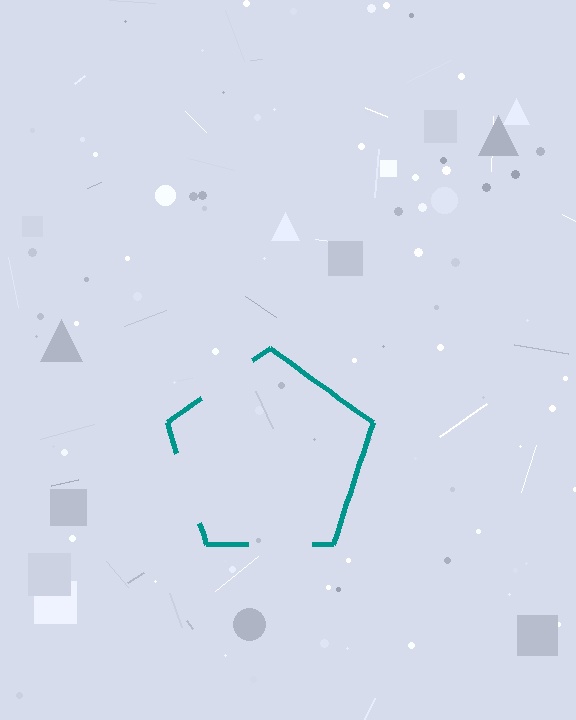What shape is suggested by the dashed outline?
The dashed outline suggests a pentagon.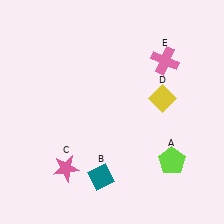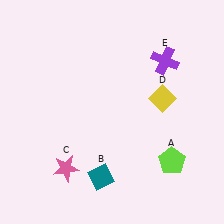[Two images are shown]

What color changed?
The cross (E) changed from pink in Image 1 to purple in Image 2.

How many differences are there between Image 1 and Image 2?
There is 1 difference between the two images.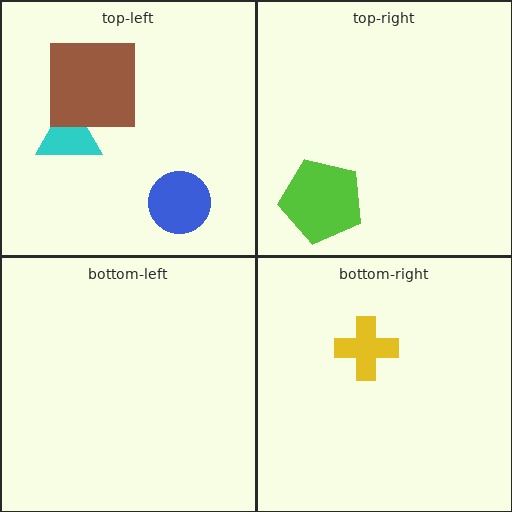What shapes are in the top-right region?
The lime pentagon.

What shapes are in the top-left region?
The blue circle, the cyan triangle, the brown square.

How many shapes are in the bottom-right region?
1.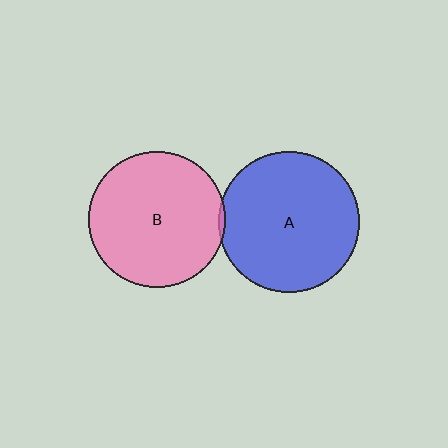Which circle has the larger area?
Circle A (blue).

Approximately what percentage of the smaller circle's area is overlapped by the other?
Approximately 5%.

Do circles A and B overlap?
Yes.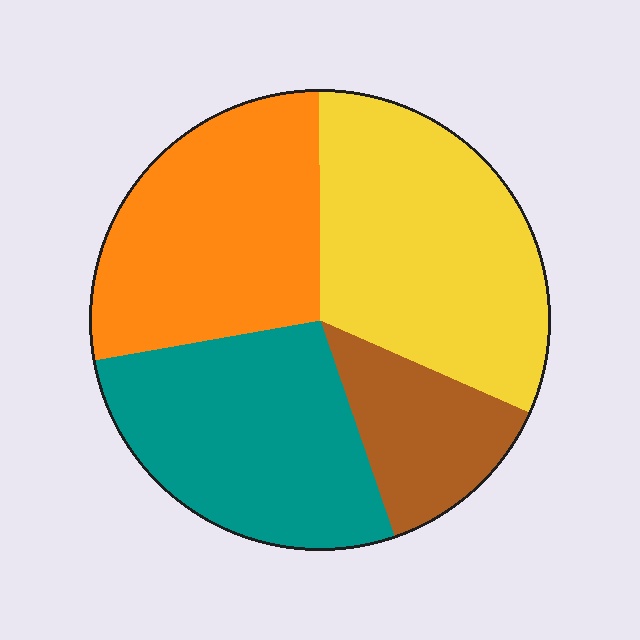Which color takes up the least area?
Brown, at roughly 15%.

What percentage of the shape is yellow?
Yellow covers roughly 30% of the shape.